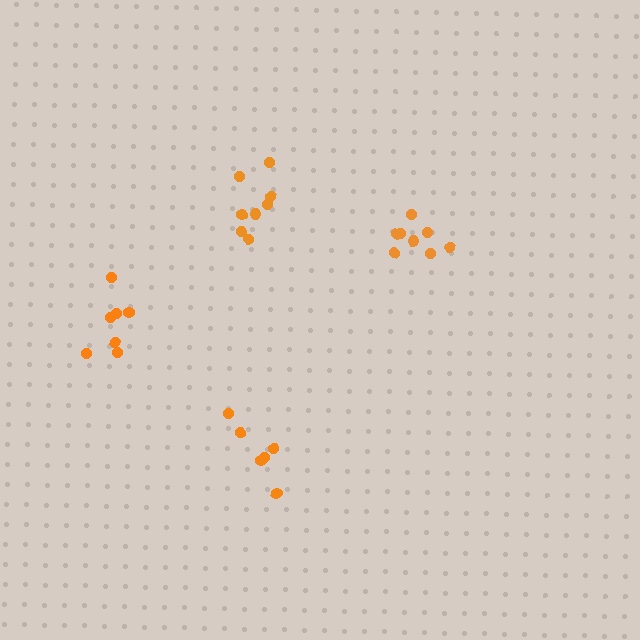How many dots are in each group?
Group 1: 8 dots, Group 2: 7 dots, Group 3: 8 dots, Group 4: 6 dots (29 total).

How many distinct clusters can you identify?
There are 4 distinct clusters.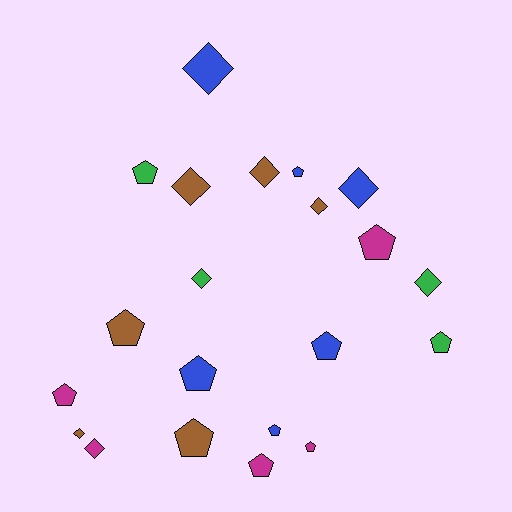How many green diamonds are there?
There are 2 green diamonds.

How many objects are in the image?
There are 21 objects.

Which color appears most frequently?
Brown, with 6 objects.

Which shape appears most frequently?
Pentagon, with 12 objects.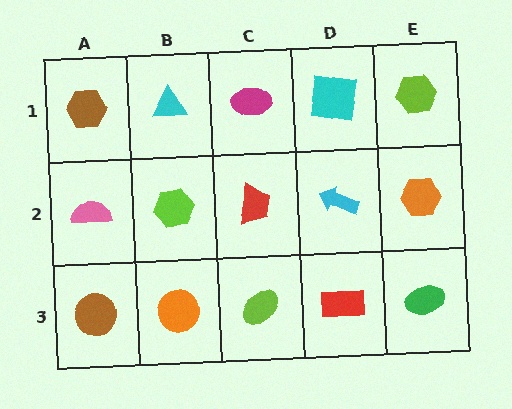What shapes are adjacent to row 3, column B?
A lime hexagon (row 2, column B), a brown circle (row 3, column A), a lime ellipse (row 3, column C).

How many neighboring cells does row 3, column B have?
3.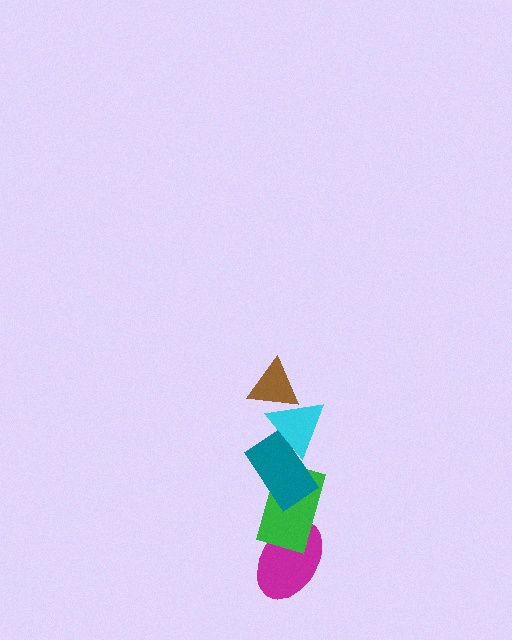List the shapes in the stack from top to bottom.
From top to bottom: the brown triangle, the cyan triangle, the teal rectangle, the green rectangle, the magenta ellipse.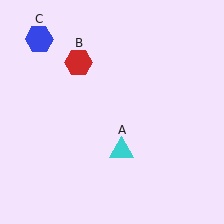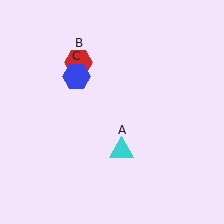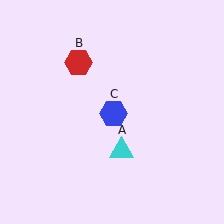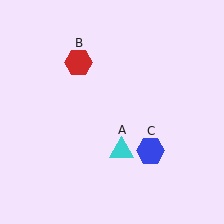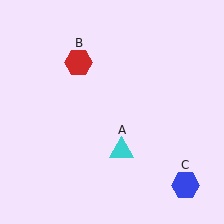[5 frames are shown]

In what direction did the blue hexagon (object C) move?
The blue hexagon (object C) moved down and to the right.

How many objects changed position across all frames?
1 object changed position: blue hexagon (object C).